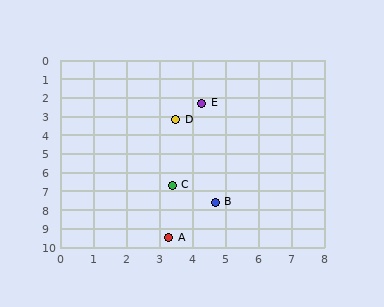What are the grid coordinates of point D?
Point D is at approximately (3.5, 3.2).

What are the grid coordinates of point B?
Point B is at approximately (4.7, 7.6).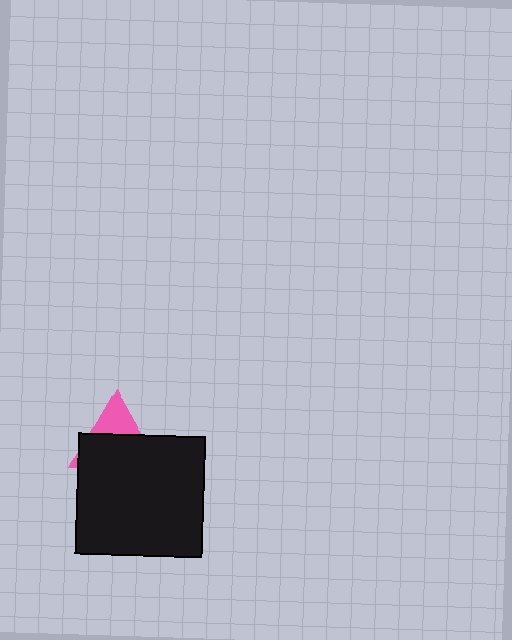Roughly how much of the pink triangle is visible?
A small part of it is visible (roughly 33%).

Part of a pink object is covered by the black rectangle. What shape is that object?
It is a triangle.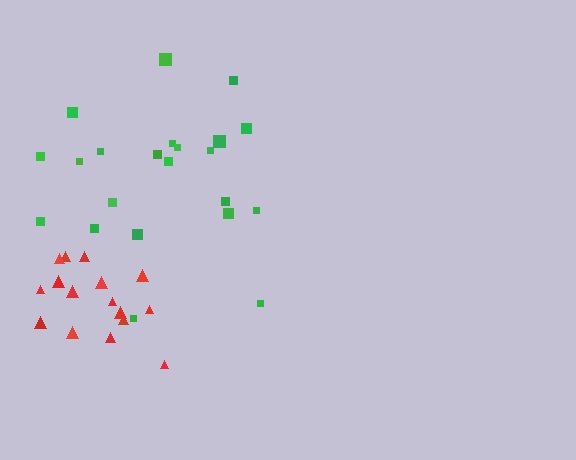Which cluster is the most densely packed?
Red.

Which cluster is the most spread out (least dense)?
Green.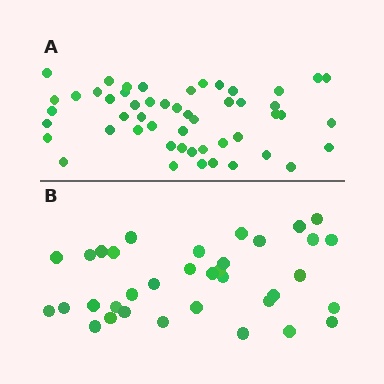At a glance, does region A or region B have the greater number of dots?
Region A (the top region) has more dots.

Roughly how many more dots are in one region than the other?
Region A has approximately 15 more dots than region B.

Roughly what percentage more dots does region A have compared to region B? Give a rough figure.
About 45% more.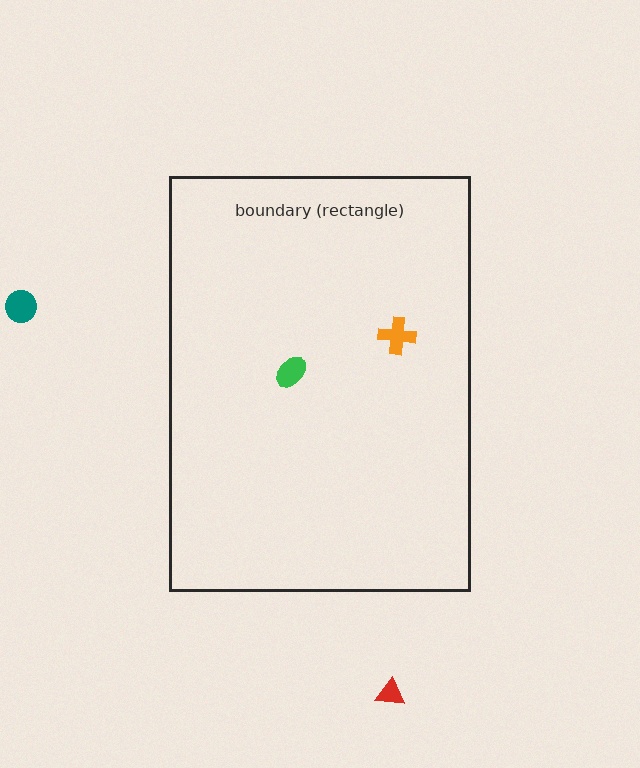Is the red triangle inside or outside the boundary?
Outside.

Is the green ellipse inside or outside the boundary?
Inside.